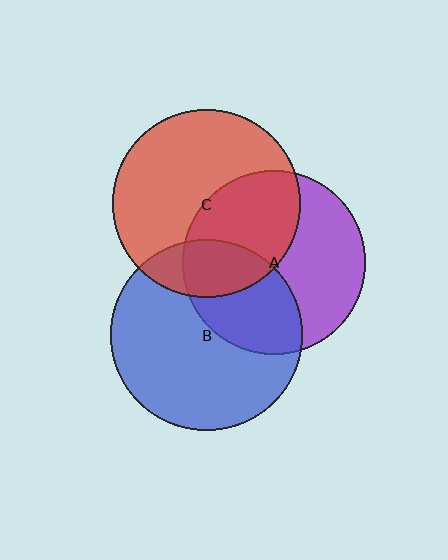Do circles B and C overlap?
Yes.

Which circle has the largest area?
Circle B (blue).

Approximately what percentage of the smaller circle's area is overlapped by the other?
Approximately 20%.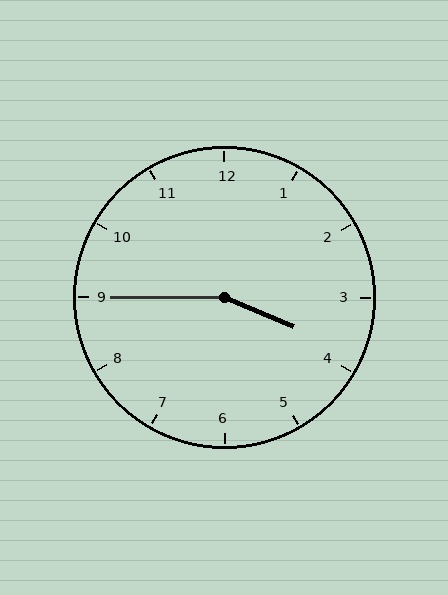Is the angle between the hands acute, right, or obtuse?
It is obtuse.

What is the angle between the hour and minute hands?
Approximately 158 degrees.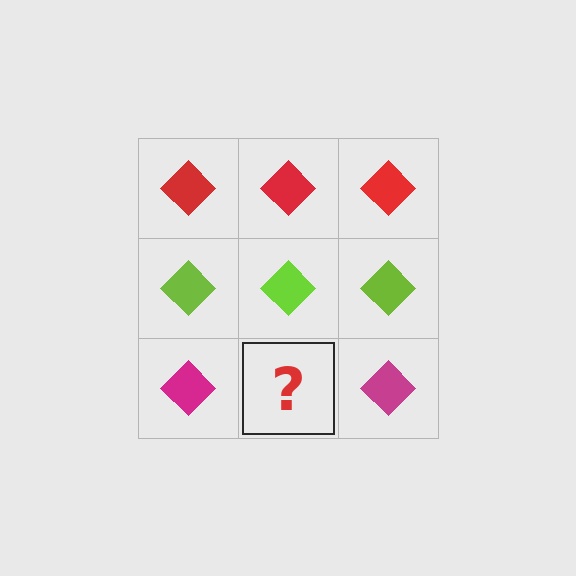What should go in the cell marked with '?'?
The missing cell should contain a magenta diamond.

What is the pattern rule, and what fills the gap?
The rule is that each row has a consistent color. The gap should be filled with a magenta diamond.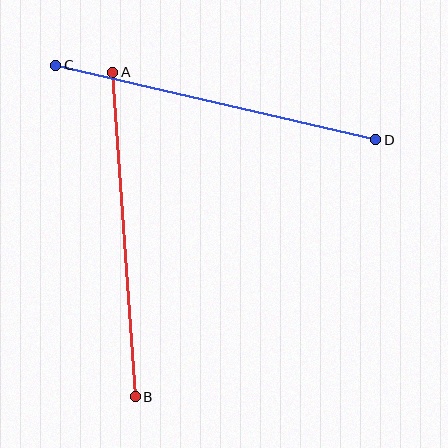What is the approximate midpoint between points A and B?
The midpoint is at approximately (124, 235) pixels.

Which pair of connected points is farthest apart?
Points C and D are farthest apart.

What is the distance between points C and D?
The distance is approximately 328 pixels.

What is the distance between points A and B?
The distance is approximately 325 pixels.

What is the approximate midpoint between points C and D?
The midpoint is at approximately (216, 103) pixels.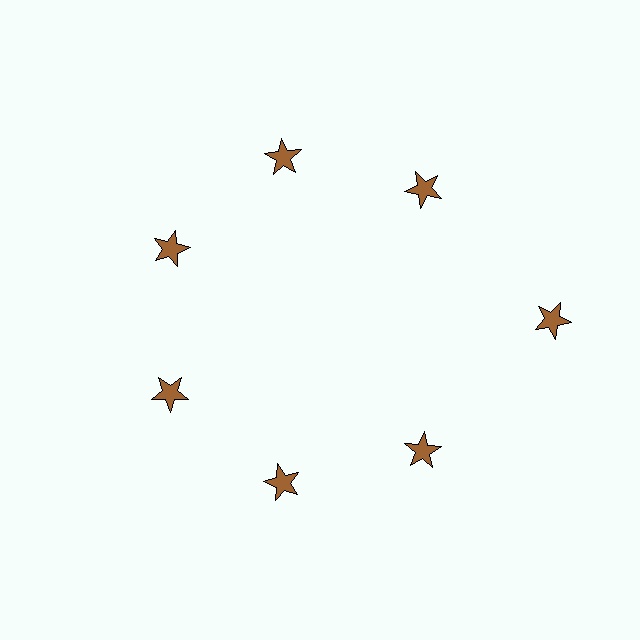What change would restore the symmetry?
The symmetry would be restored by moving it inward, back onto the ring so that all 7 stars sit at equal angles and equal distance from the center.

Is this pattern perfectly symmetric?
No. The 7 brown stars are arranged in a ring, but one element near the 3 o'clock position is pushed outward from the center, breaking the 7-fold rotational symmetry.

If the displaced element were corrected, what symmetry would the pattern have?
It would have 7-fold rotational symmetry — the pattern would map onto itself every 51 degrees.